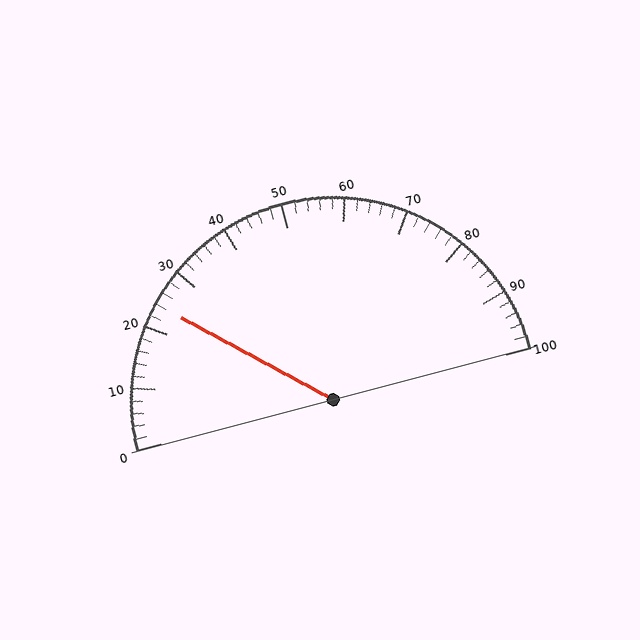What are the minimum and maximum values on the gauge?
The gauge ranges from 0 to 100.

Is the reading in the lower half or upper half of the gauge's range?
The reading is in the lower half of the range (0 to 100).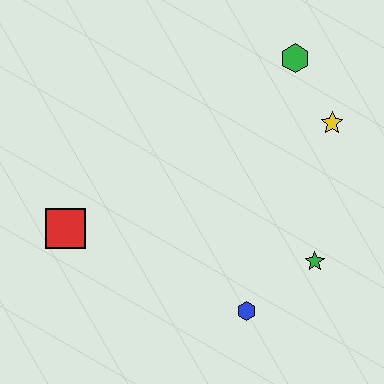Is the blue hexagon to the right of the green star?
No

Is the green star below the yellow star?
Yes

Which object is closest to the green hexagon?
The yellow star is closest to the green hexagon.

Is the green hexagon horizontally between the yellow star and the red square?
Yes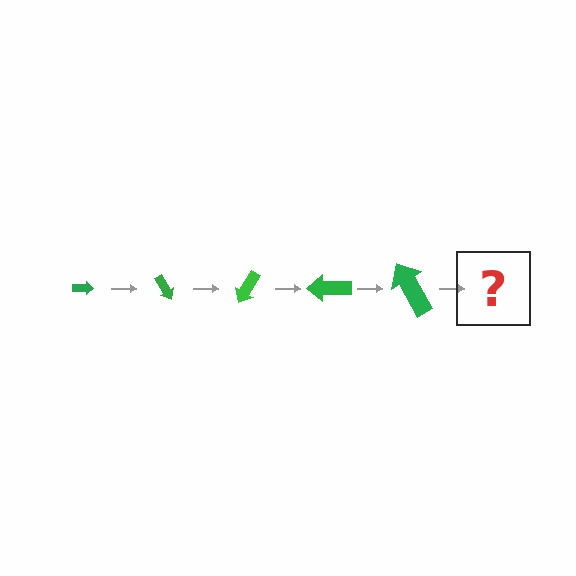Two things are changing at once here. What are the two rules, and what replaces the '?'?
The two rules are that the arrow grows larger each step and it rotates 60 degrees each step. The '?' should be an arrow, larger than the previous one and rotated 300 degrees from the start.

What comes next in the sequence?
The next element should be an arrow, larger than the previous one and rotated 300 degrees from the start.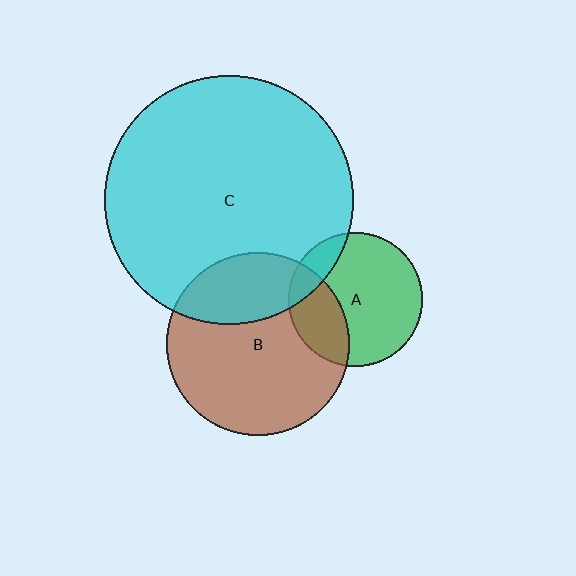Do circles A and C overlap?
Yes.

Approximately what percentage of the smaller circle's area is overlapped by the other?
Approximately 15%.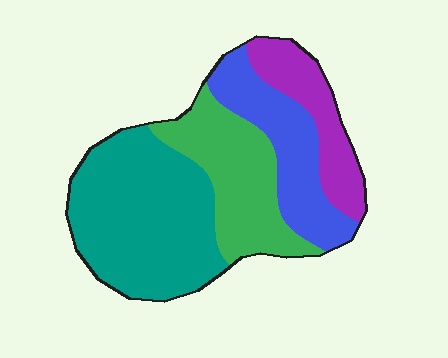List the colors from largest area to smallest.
From largest to smallest: teal, green, blue, purple.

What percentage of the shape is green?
Green covers 24% of the shape.